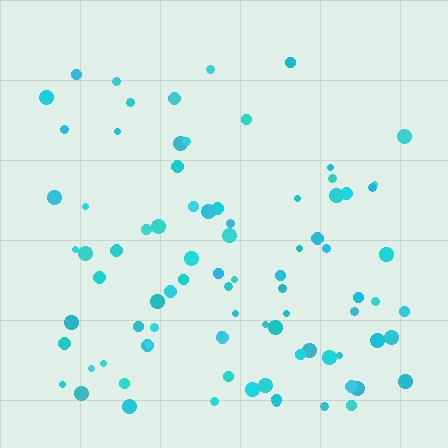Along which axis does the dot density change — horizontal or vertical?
Vertical.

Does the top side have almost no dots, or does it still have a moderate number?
Still a moderate number, just noticeably fewer than the bottom.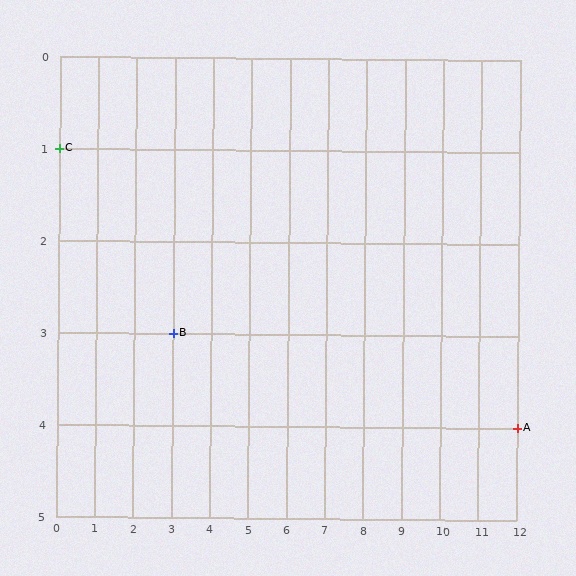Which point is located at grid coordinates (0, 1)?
Point C is at (0, 1).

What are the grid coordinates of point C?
Point C is at grid coordinates (0, 1).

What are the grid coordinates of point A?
Point A is at grid coordinates (12, 4).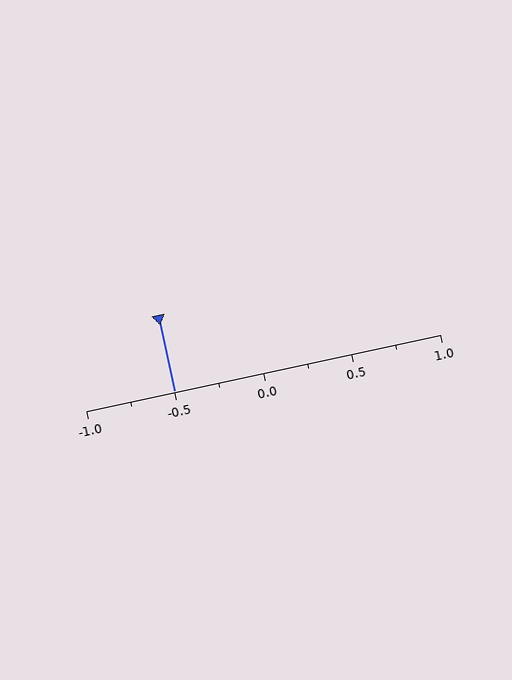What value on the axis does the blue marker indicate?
The marker indicates approximately -0.5.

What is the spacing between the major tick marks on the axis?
The major ticks are spaced 0.5 apart.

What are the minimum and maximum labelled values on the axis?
The axis runs from -1.0 to 1.0.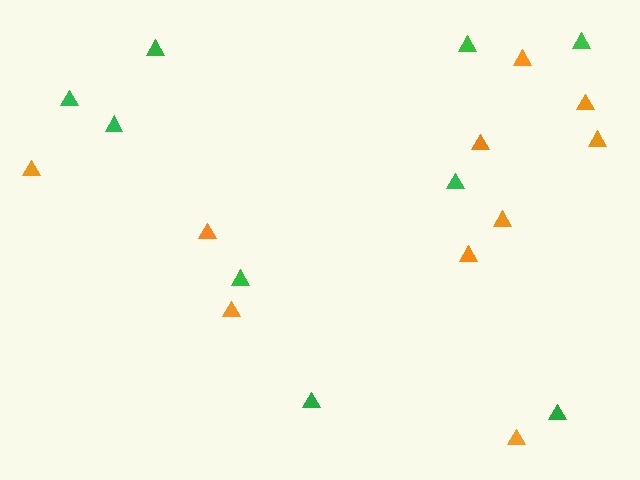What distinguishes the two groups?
There are 2 groups: one group of green triangles (9) and one group of orange triangles (10).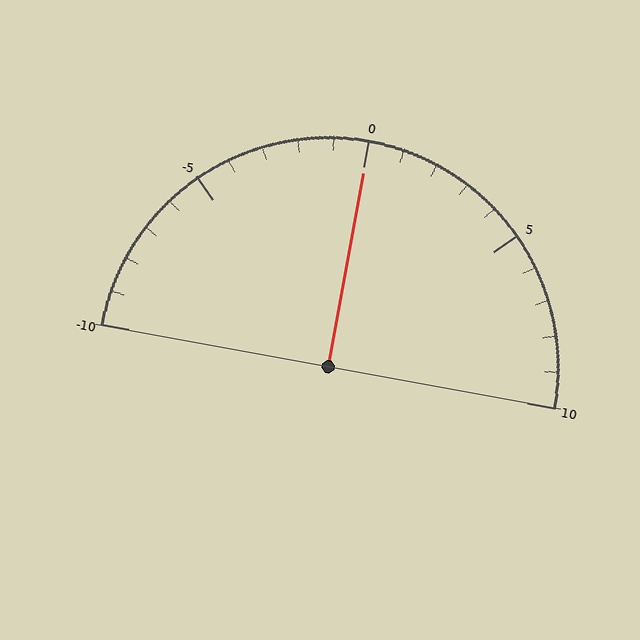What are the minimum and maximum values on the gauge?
The gauge ranges from -10 to 10.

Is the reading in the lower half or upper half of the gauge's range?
The reading is in the upper half of the range (-10 to 10).